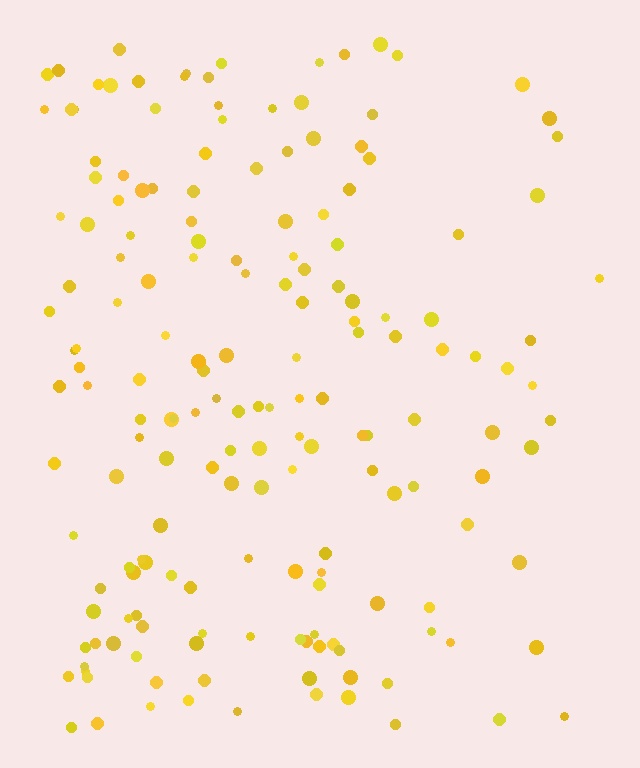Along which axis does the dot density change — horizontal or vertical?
Horizontal.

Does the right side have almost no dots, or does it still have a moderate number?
Still a moderate number, just noticeably fewer than the left.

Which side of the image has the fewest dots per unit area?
The right.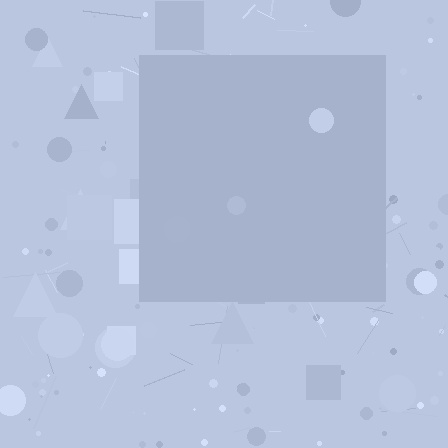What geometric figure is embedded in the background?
A square is embedded in the background.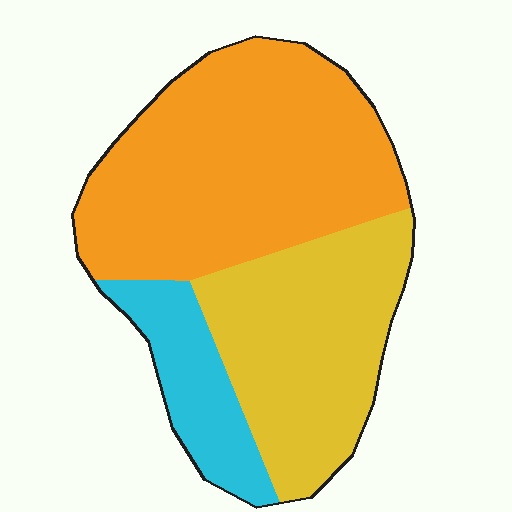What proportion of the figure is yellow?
Yellow takes up about one third (1/3) of the figure.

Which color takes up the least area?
Cyan, at roughly 15%.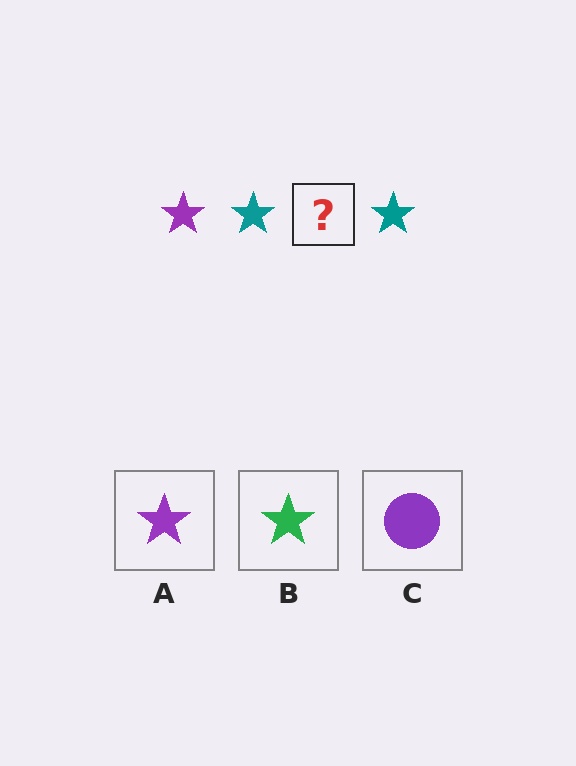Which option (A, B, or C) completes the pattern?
A.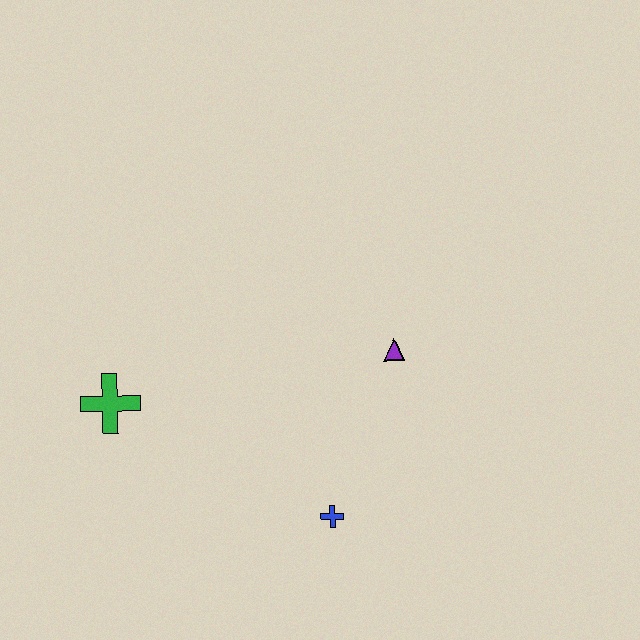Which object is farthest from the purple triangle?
The green cross is farthest from the purple triangle.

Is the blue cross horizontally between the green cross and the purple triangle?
Yes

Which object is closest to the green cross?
The blue cross is closest to the green cross.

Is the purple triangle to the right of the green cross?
Yes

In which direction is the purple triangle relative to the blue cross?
The purple triangle is above the blue cross.